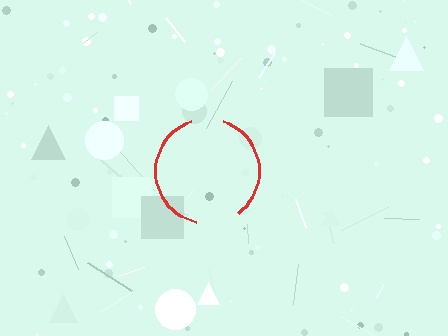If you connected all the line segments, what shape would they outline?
They would outline a circle.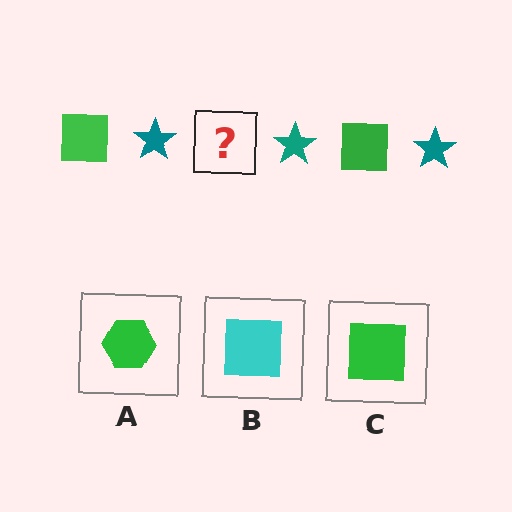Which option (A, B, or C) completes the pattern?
C.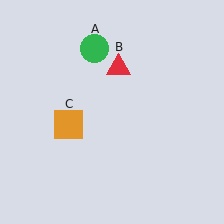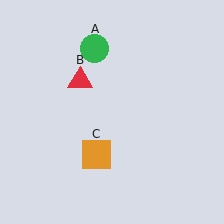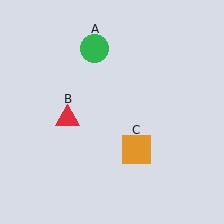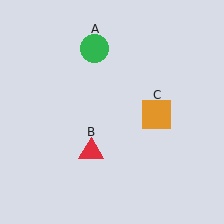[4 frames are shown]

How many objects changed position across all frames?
2 objects changed position: red triangle (object B), orange square (object C).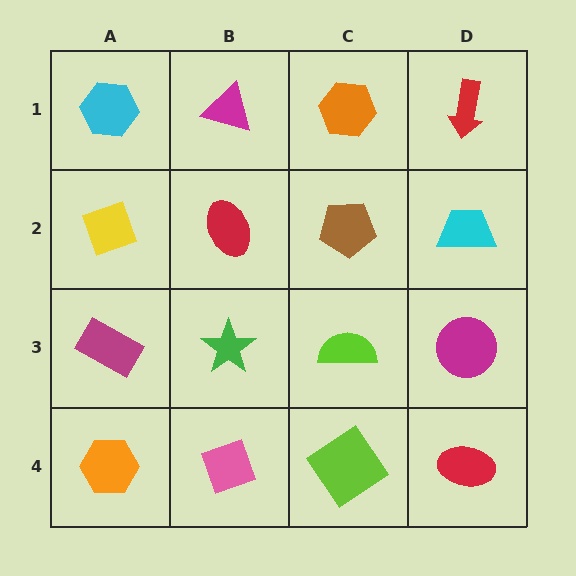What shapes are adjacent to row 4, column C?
A lime semicircle (row 3, column C), a pink diamond (row 4, column B), a red ellipse (row 4, column D).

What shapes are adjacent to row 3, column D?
A cyan trapezoid (row 2, column D), a red ellipse (row 4, column D), a lime semicircle (row 3, column C).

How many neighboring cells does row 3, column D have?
3.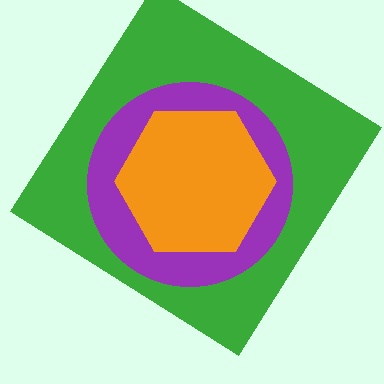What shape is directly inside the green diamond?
The purple circle.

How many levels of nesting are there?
3.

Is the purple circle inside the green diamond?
Yes.